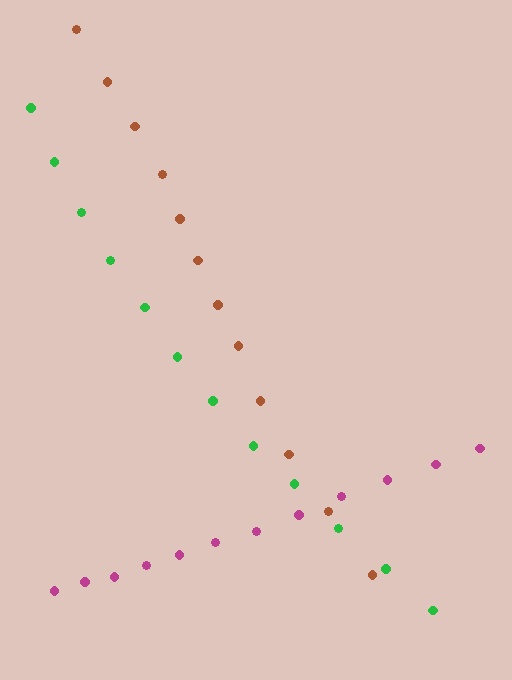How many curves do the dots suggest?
There are 3 distinct paths.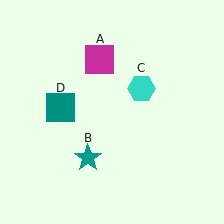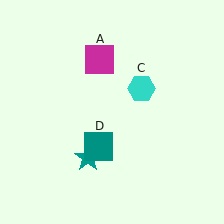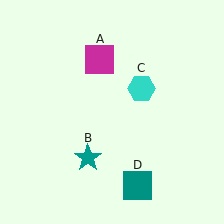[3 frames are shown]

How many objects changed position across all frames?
1 object changed position: teal square (object D).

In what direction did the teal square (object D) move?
The teal square (object D) moved down and to the right.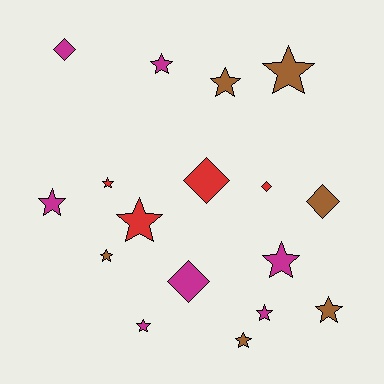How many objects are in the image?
There are 17 objects.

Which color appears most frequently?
Magenta, with 7 objects.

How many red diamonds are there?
There are 2 red diamonds.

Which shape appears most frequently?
Star, with 12 objects.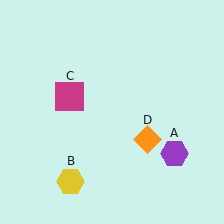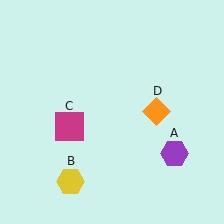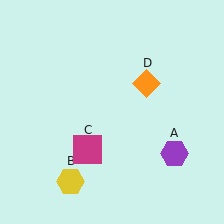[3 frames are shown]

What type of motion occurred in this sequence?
The magenta square (object C), orange diamond (object D) rotated counterclockwise around the center of the scene.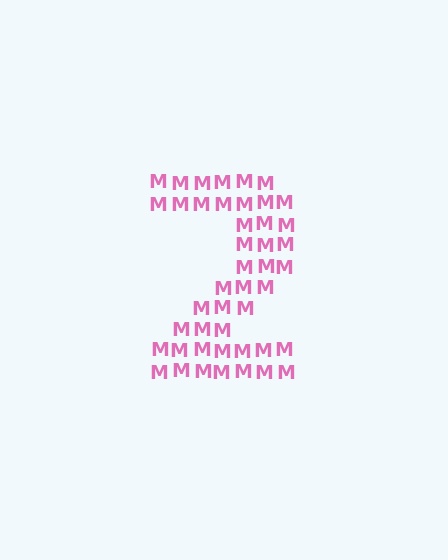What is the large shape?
The large shape is the digit 2.